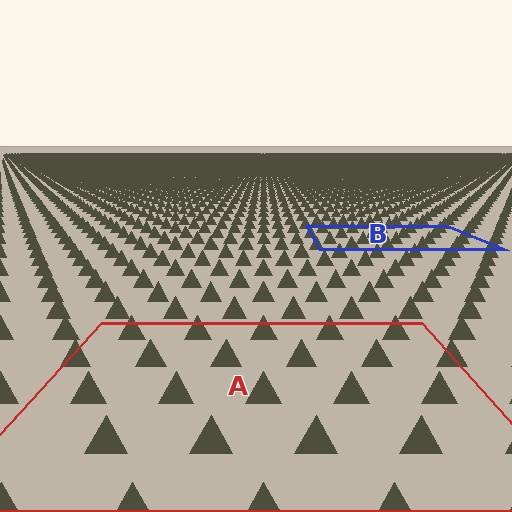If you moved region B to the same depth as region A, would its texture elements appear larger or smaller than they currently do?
They would appear larger. At a closer depth, the same texture elements are projected at a bigger on-screen size.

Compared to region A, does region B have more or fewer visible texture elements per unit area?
Region B has more texture elements per unit area — they are packed more densely because it is farther away.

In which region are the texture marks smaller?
The texture marks are smaller in region B, because it is farther away.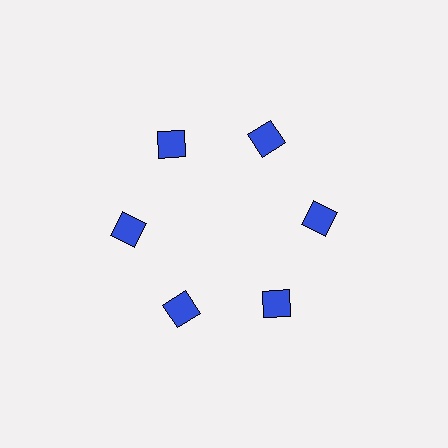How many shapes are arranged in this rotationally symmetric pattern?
There are 6 shapes, arranged in 6 groups of 1.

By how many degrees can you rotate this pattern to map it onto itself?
The pattern maps onto itself every 60 degrees of rotation.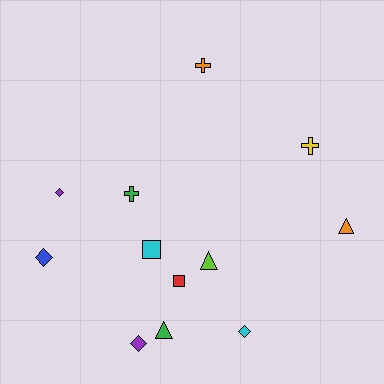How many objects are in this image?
There are 12 objects.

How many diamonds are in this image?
There are 4 diamonds.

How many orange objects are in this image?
There are 2 orange objects.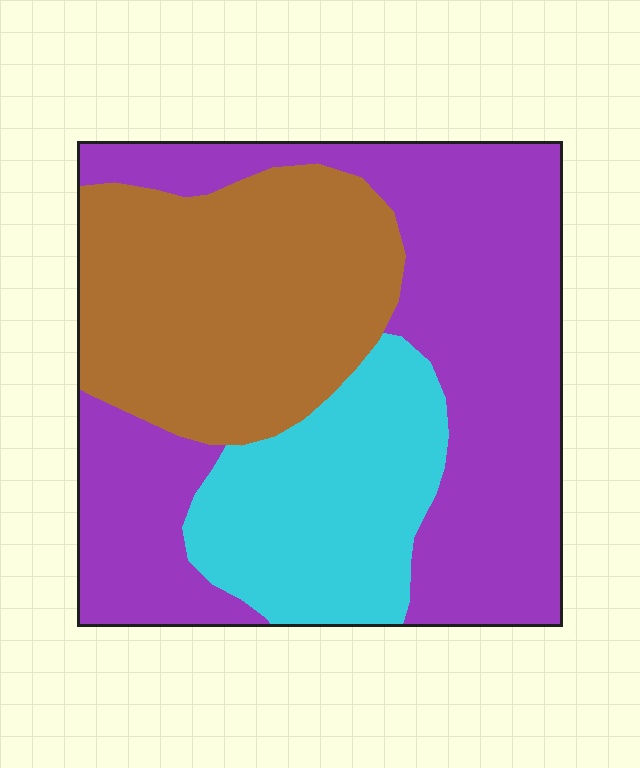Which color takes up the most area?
Purple, at roughly 45%.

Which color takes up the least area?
Cyan, at roughly 20%.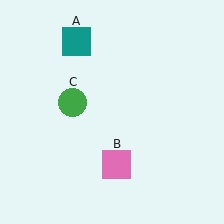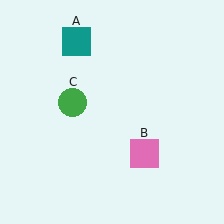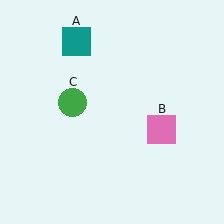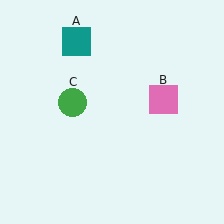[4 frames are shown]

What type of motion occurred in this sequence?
The pink square (object B) rotated counterclockwise around the center of the scene.